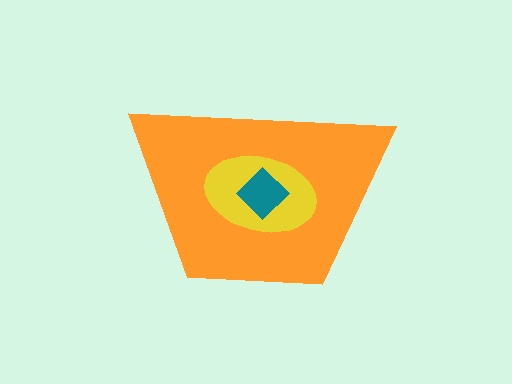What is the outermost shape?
The orange trapezoid.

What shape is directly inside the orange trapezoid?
The yellow ellipse.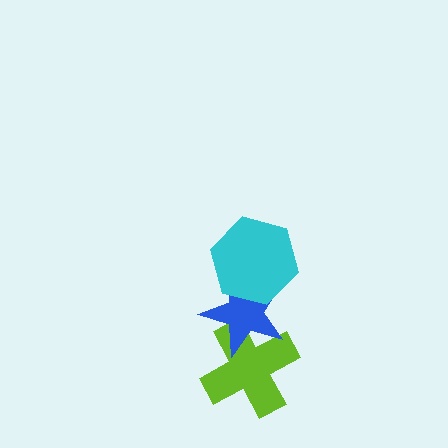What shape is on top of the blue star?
The cyan hexagon is on top of the blue star.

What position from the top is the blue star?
The blue star is 2nd from the top.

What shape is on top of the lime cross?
The blue star is on top of the lime cross.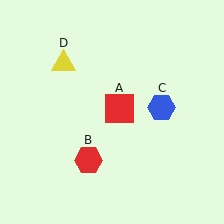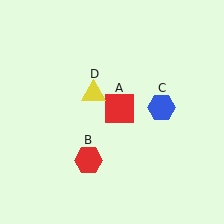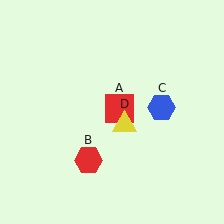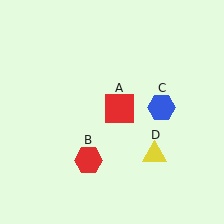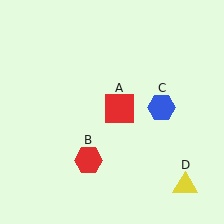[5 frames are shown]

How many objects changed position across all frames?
1 object changed position: yellow triangle (object D).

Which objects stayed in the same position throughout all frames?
Red square (object A) and red hexagon (object B) and blue hexagon (object C) remained stationary.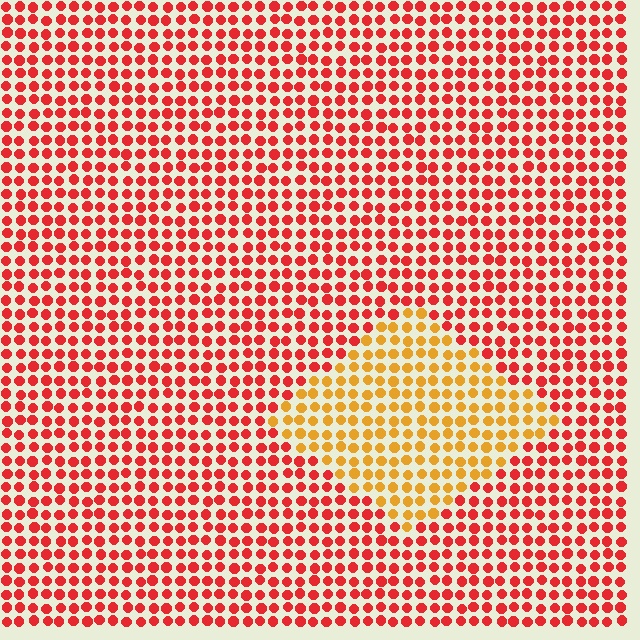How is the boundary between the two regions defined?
The boundary is defined purely by a slight shift in hue (about 41 degrees). Spacing, size, and orientation are identical on both sides.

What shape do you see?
I see a diamond.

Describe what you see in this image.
The image is filled with small red elements in a uniform arrangement. A diamond-shaped region is visible where the elements are tinted to a slightly different hue, forming a subtle color boundary.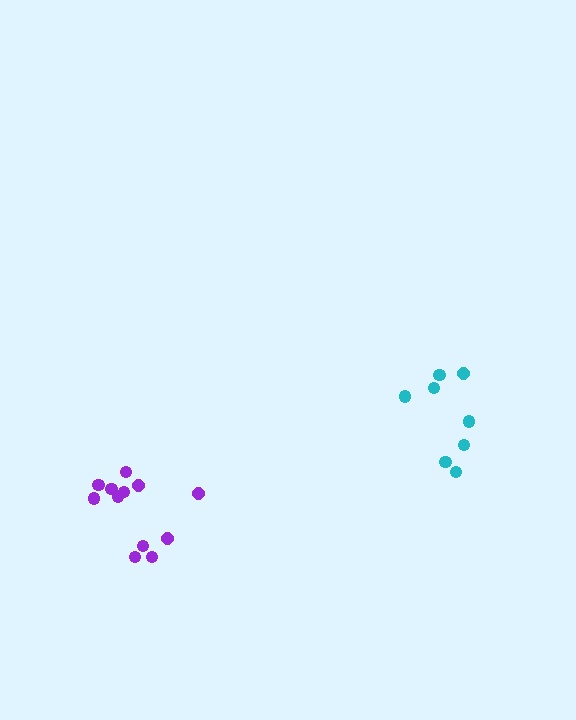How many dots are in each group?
Group 1: 12 dots, Group 2: 8 dots (20 total).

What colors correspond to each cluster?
The clusters are colored: purple, cyan.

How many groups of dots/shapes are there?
There are 2 groups.